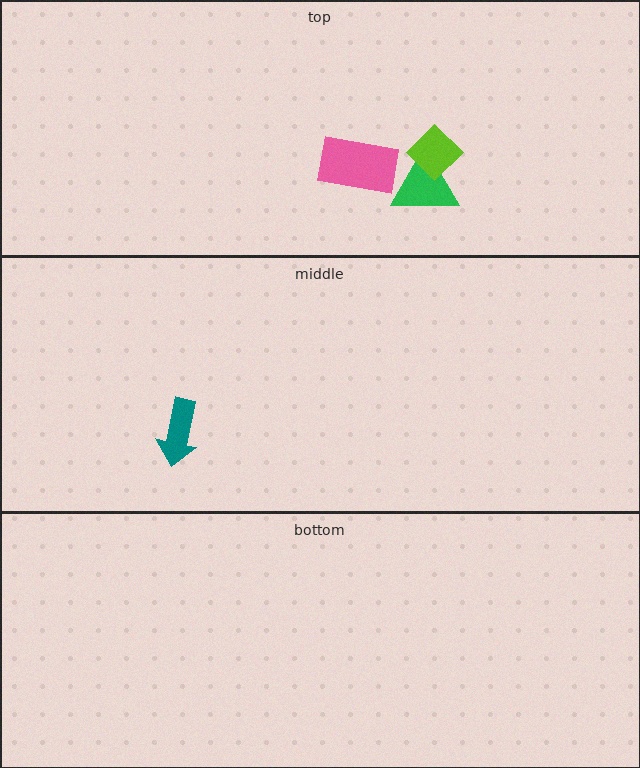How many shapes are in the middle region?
1.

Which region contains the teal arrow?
The middle region.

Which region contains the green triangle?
The top region.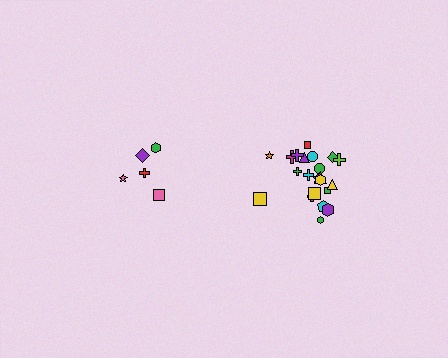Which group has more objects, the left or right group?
The right group.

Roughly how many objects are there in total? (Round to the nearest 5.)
Roughly 25 objects in total.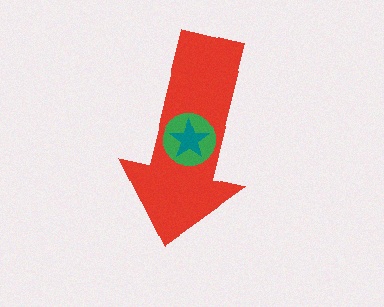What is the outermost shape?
The red arrow.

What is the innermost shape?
The teal star.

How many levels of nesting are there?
3.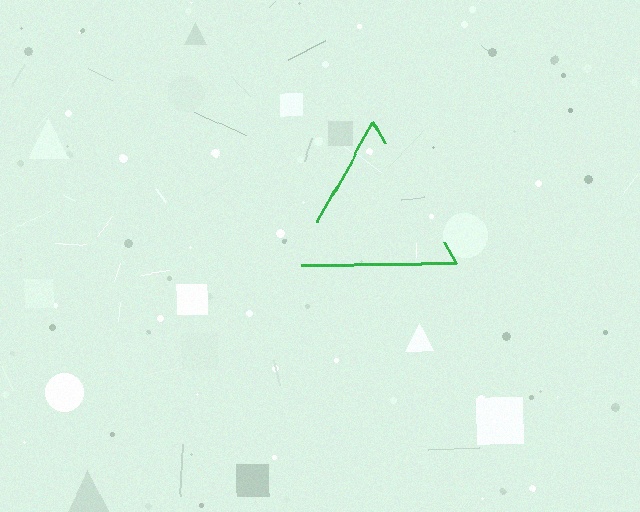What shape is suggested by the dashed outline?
The dashed outline suggests a triangle.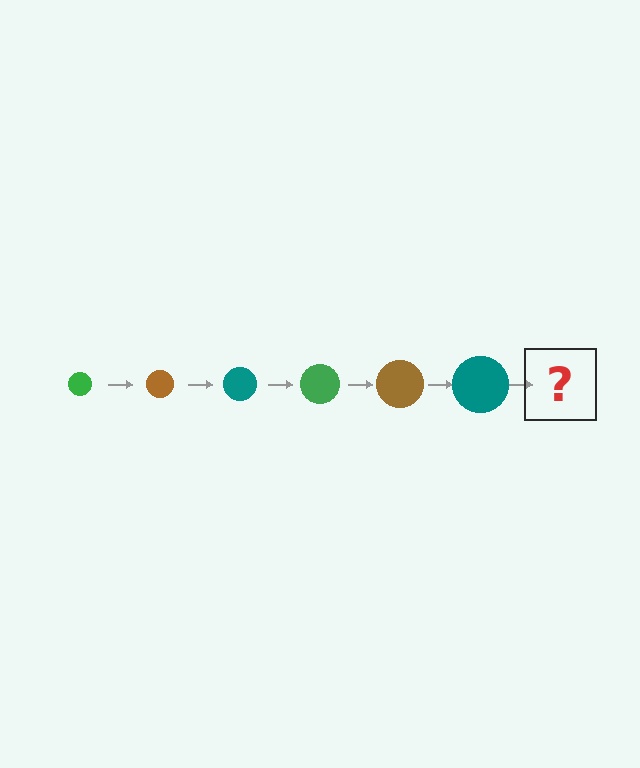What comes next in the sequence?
The next element should be a green circle, larger than the previous one.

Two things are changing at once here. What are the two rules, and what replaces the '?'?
The two rules are that the circle grows larger each step and the color cycles through green, brown, and teal. The '?' should be a green circle, larger than the previous one.